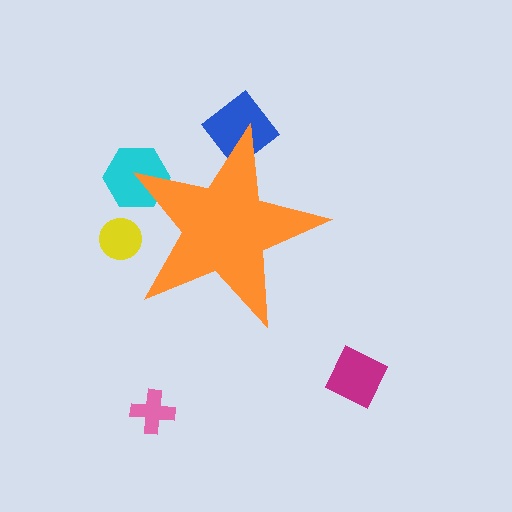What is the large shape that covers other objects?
An orange star.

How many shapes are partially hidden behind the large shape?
3 shapes are partially hidden.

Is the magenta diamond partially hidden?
No, the magenta diamond is fully visible.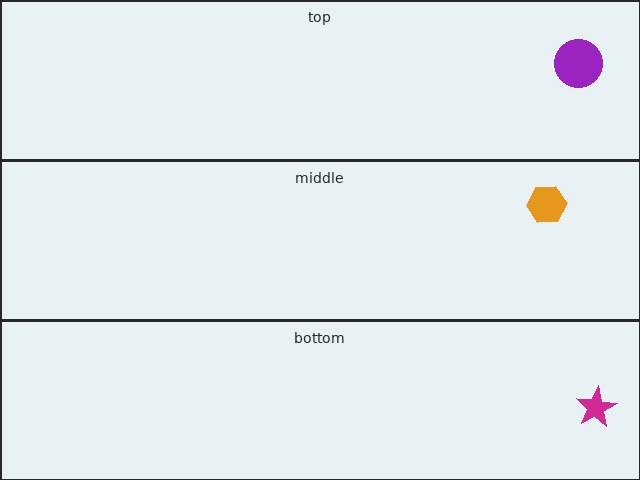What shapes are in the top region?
The purple circle.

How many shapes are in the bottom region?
1.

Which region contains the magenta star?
The bottom region.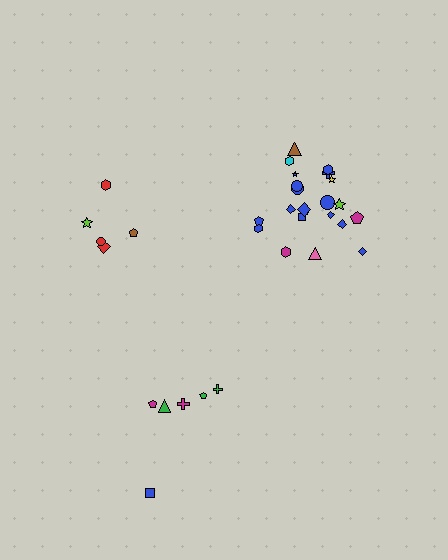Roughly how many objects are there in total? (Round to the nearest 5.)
Roughly 35 objects in total.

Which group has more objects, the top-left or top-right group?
The top-right group.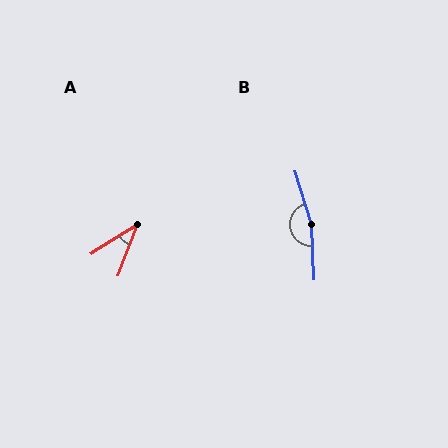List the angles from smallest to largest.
A (36°), B (165°).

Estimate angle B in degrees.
Approximately 165 degrees.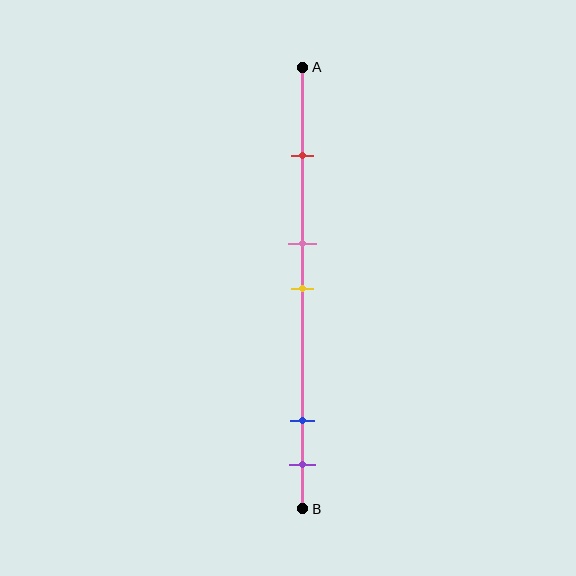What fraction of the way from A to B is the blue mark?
The blue mark is approximately 80% (0.8) of the way from A to B.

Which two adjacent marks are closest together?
The pink and yellow marks are the closest adjacent pair.